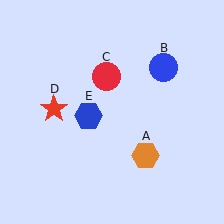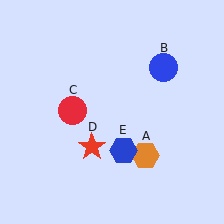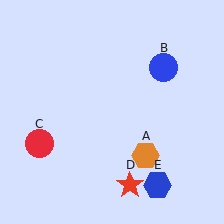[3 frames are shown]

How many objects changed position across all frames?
3 objects changed position: red circle (object C), red star (object D), blue hexagon (object E).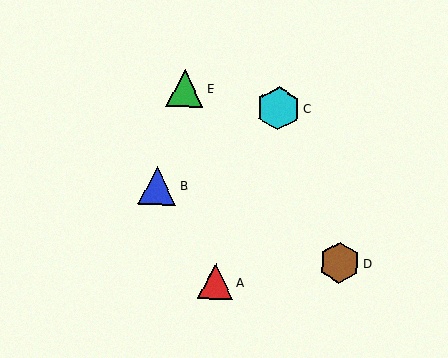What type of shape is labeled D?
Shape D is a brown hexagon.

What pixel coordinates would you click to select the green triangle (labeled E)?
Click at (185, 88) to select the green triangle E.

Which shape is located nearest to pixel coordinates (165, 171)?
The blue triangle (labeled B) at (157, 186) is nearest to that location.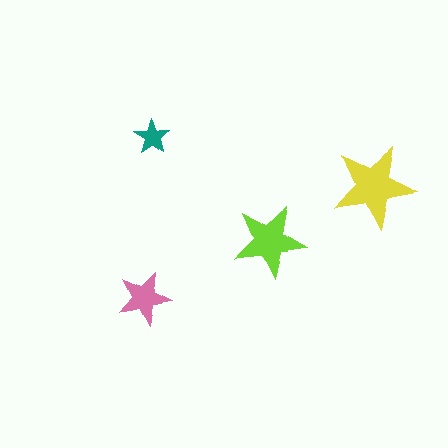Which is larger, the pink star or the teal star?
The pink one.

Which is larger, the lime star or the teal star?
The lime one.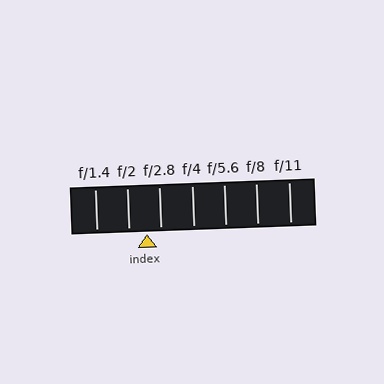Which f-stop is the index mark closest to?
The index mark is closest to f/2.8.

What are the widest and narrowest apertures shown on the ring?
The widest aperture shown is f/1.4 and the narrowest is f/11.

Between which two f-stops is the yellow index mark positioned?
The index mark is between f/2 and f/2.8.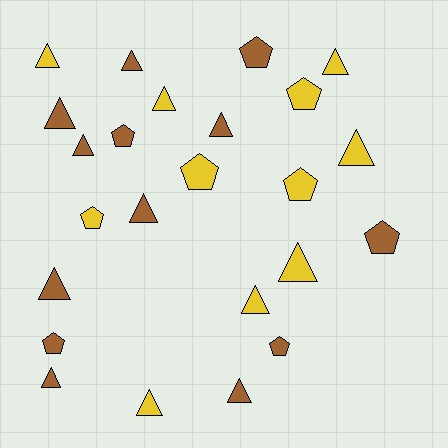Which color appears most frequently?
Brown, with 13 objects.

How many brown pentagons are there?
There are 5 brown pentagons.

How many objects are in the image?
There are 24 objects.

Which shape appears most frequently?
Triangle, with 15 objects.